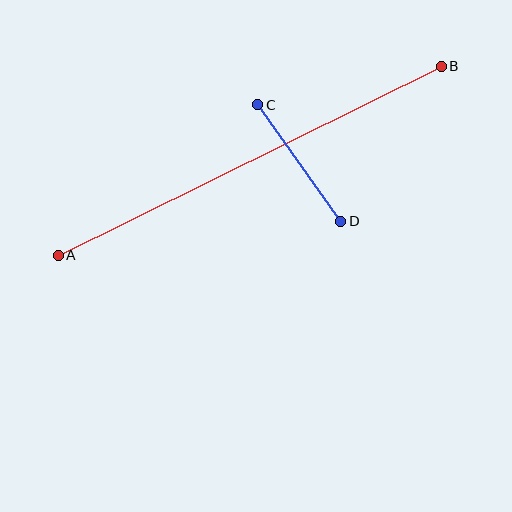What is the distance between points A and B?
The distance is approximately 427 pixels.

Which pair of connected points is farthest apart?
Points A and B are farthest apart.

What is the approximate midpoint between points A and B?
The midpoint is at approximately (250, 161) pixels.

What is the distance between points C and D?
The distance is approximately 143 pixels.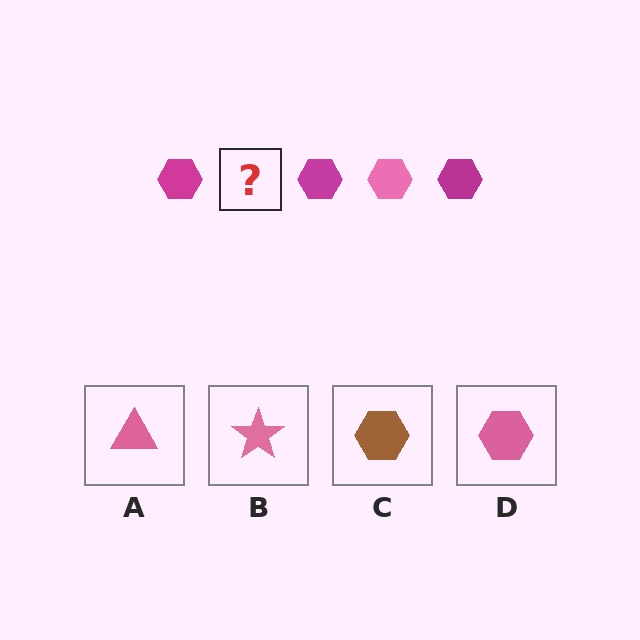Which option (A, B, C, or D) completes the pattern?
D.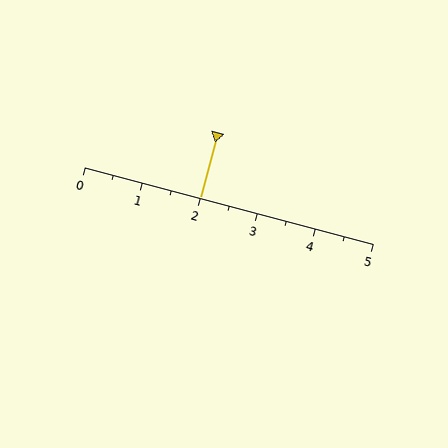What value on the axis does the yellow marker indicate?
The marker indicates approximately 2.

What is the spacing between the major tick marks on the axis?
The major ticks are spaced 1 apart.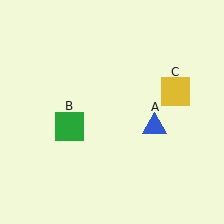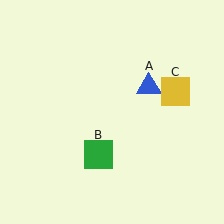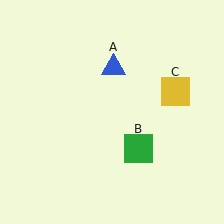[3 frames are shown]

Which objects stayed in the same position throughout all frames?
Yellow square (object C) remained stationary.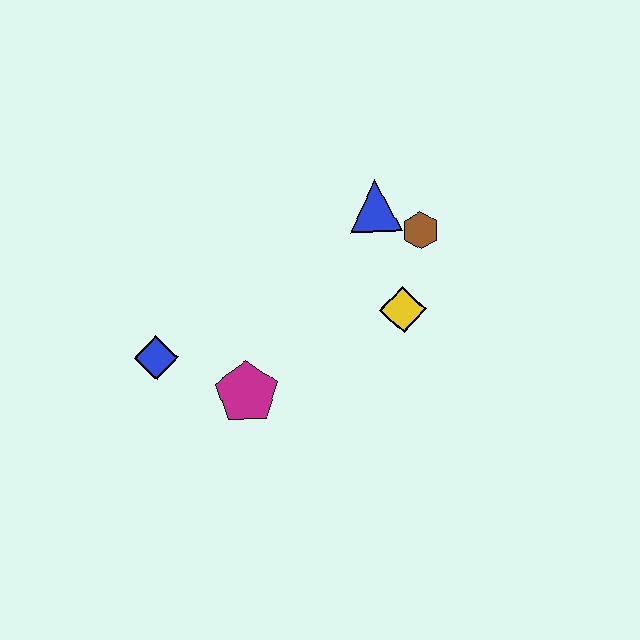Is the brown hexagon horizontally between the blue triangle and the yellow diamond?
No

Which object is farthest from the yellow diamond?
The blue diamond is farthest from the yellow diamond.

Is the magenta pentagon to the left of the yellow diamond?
Yes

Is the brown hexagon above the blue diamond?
Yes